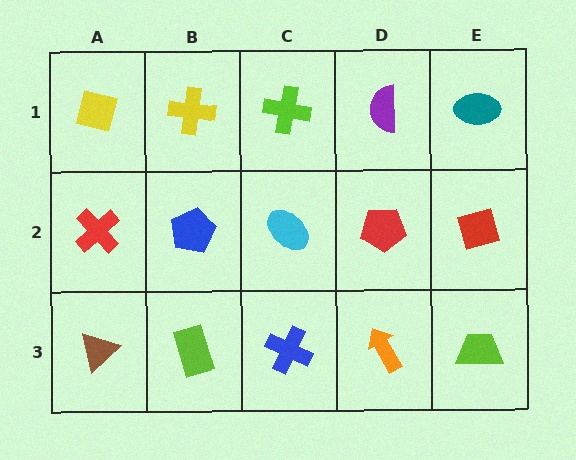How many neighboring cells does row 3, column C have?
3.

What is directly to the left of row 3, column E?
An orange arrow.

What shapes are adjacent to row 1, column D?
A red pentagon (row 2, column D), a lime cross (row 1, column C), a teal ellipse (row 1, column E).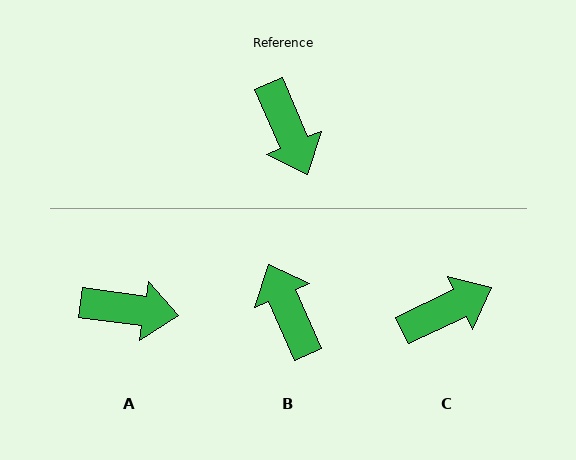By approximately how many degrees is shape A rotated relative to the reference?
Approximately 59 degrees counter-clockwise.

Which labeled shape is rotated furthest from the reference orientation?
B, about 179 degrees away.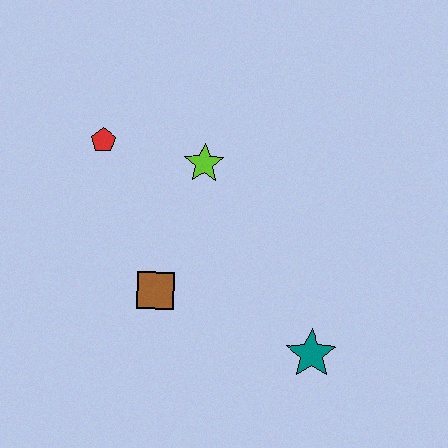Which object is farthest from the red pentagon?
The teal star is farthest from the red pentagon.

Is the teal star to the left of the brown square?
No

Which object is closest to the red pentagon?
The lime star is closest to the red pentagon.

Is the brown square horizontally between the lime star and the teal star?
No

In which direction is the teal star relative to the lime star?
The teal star is below the lime star.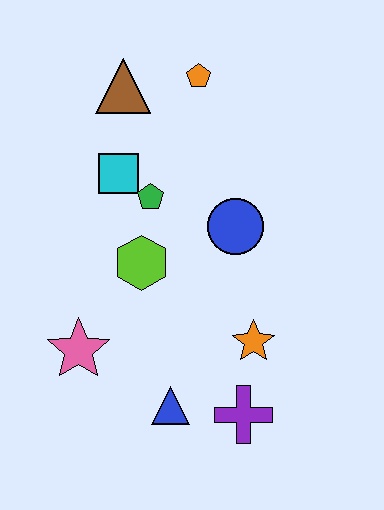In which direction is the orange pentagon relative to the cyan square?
The orange pentagon is above the cyan square.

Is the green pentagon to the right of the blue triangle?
No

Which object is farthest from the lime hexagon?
The orange pentagon is farthest from the lime hexagon.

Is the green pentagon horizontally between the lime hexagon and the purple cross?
Yes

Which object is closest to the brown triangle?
The orange pentagon is closest to the brown triangle.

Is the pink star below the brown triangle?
Yes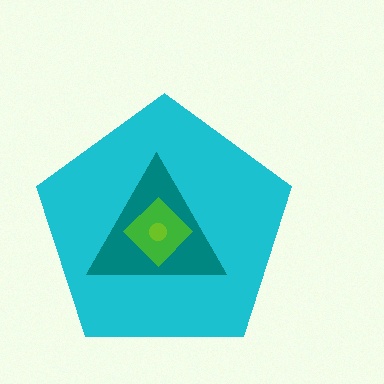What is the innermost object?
The lime circle.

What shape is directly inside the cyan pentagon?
The teal triangle.